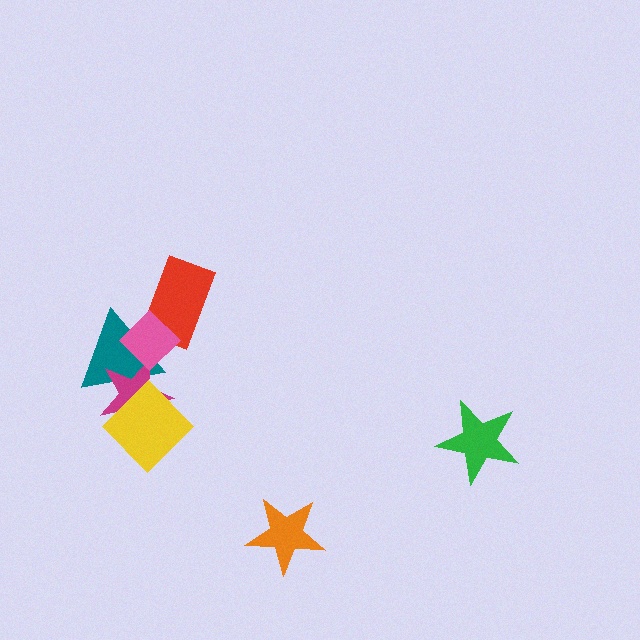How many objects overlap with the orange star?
0 objects overlap with the orange star.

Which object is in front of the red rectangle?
The pink diamond is in front of the red rectangle.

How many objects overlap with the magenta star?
3 objects overlap with the magenta star.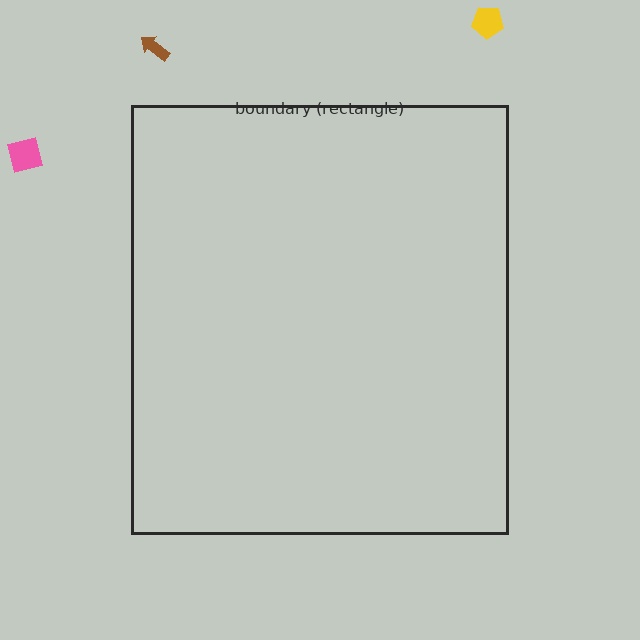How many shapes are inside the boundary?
0 inside, 3 outside.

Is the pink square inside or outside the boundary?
Outside.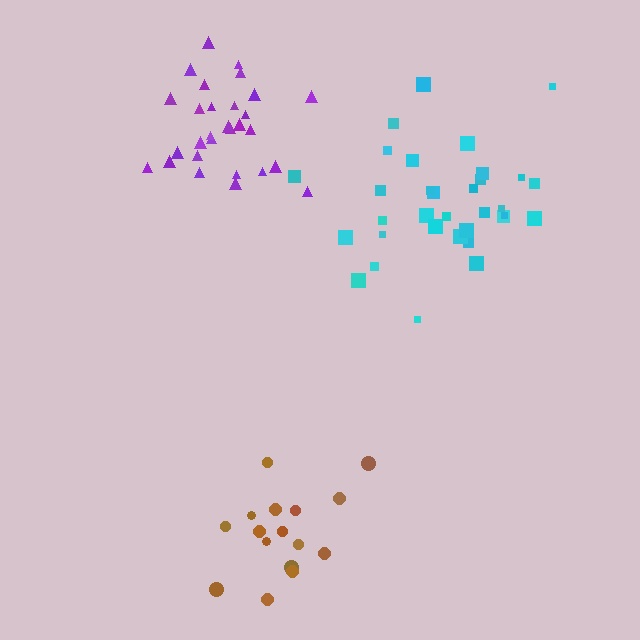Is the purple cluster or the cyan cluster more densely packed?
Purple.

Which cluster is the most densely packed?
Purple.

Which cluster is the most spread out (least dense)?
Brown.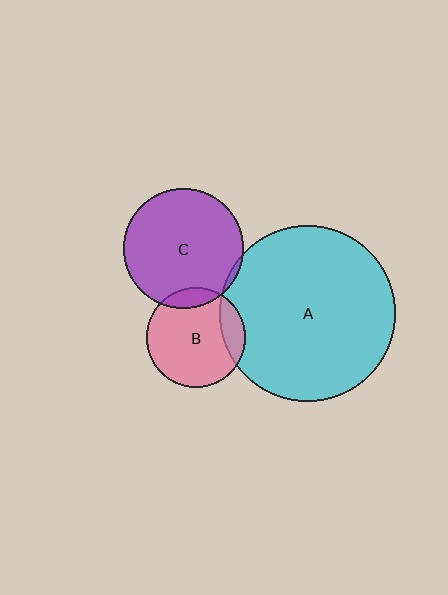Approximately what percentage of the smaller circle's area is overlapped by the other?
Approximately 10%.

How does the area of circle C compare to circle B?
Approximately 1.5 times.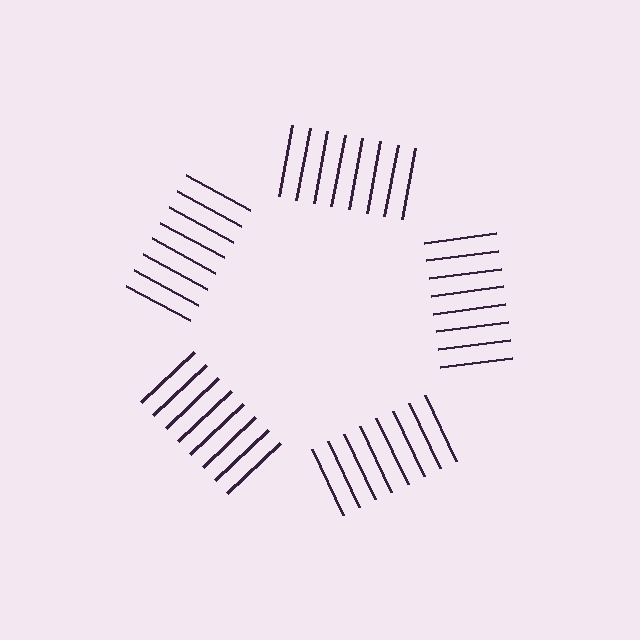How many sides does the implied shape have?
5 sides — the line-ends trace a pentagon.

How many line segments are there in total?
40 — 8 along each of the 5 edges.